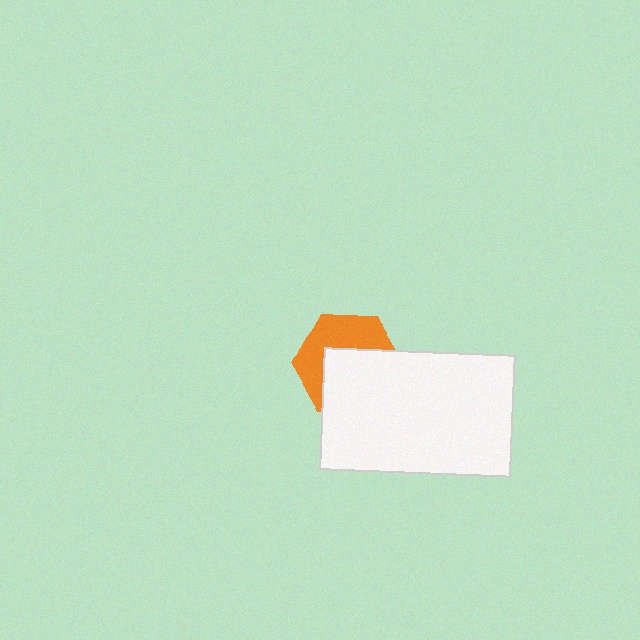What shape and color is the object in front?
The object in front is a white rectangle.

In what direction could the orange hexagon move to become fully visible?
The orange hexagon could move up. That would shift it out from behind the white rectangle entirely.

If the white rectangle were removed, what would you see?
You would see the complete orange hexagon.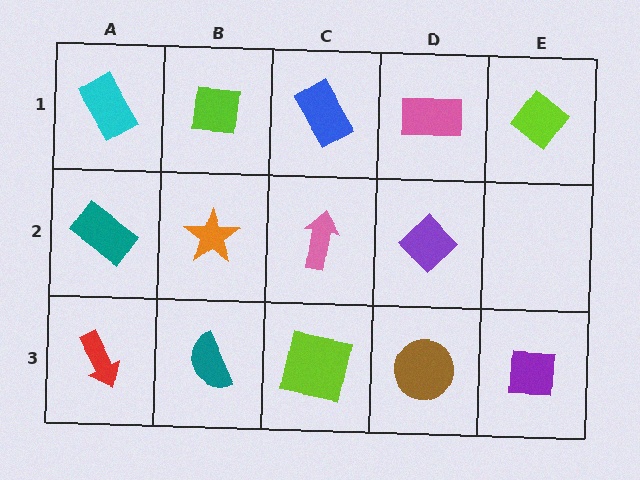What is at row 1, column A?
A cyan rectangle.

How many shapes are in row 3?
5 shapes.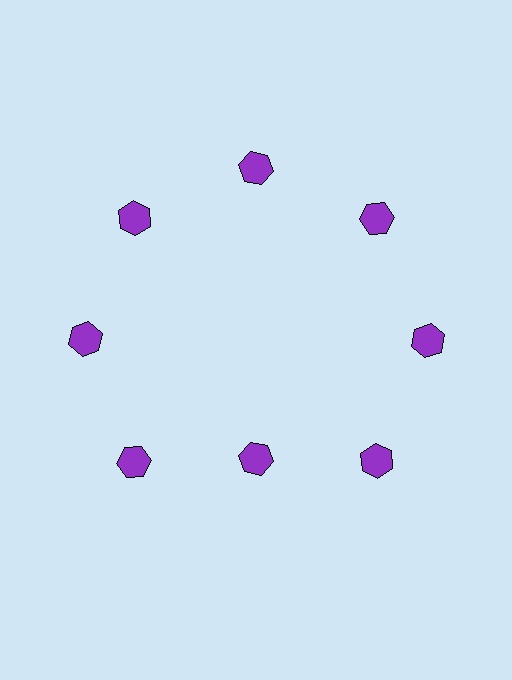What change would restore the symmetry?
The symmetry would be restored by moving it outward, back onto the ring so that all 8 hexagons sit at equal angles and equal distance from the center.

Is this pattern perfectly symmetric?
No. The 8 purple hexagons are arranged in a ring, but one element near the 6 o'clock position is pulled inward toward the center, breaking the 8-fold rotational symmetry.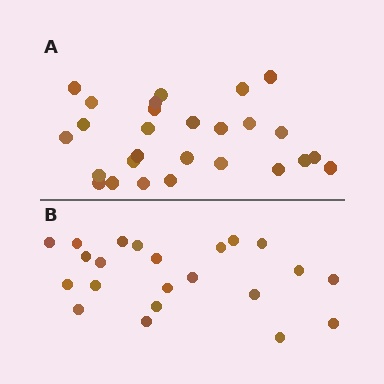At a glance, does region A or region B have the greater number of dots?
Region A (the top region) has more dots.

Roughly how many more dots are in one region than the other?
Region A has about 5 more dots than region B.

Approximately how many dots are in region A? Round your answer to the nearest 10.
About 30 dots. (The exact count is 27, which rounds to 30.)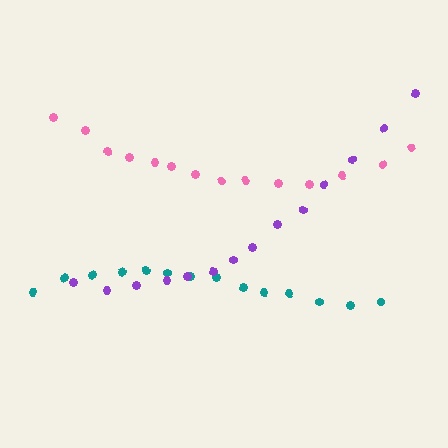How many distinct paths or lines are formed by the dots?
There are 3 distinct paths.